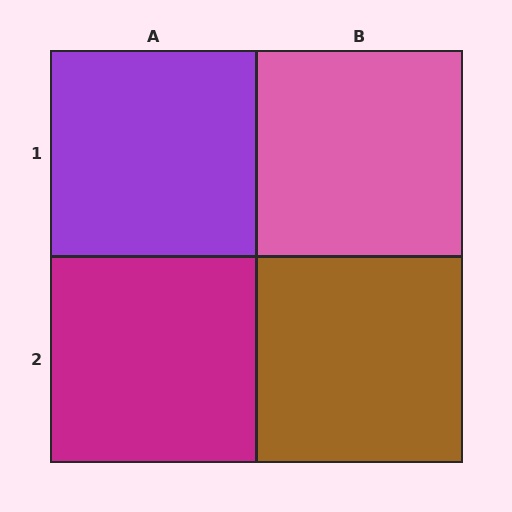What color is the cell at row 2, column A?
Magenta.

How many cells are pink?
1 cell is pink.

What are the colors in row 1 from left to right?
Purple, pink.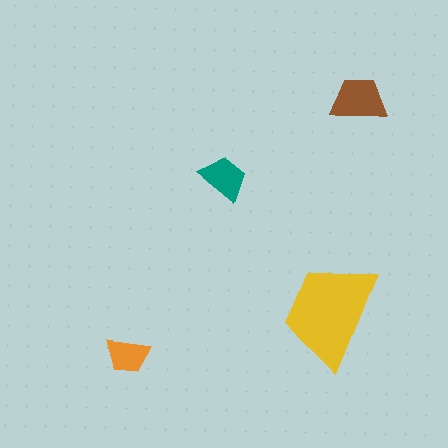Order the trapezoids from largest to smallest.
the yellow one, the brown one, the teal one, the orange one.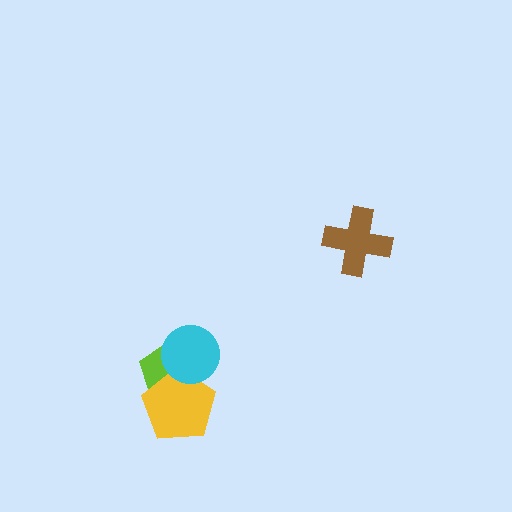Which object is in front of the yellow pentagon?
The cyan circle is in front of the yellow pentagon.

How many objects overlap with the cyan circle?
2 objects overlap with the cyan circle.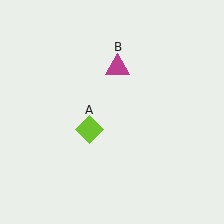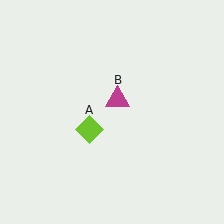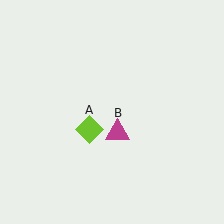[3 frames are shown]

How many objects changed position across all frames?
1 object changed position: magenta triangle (object B).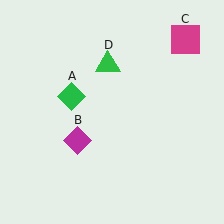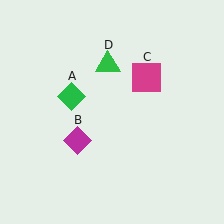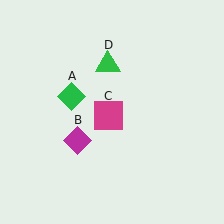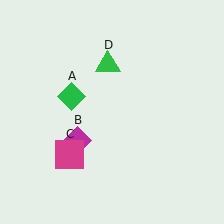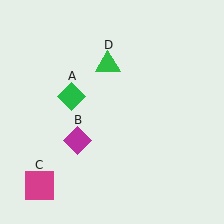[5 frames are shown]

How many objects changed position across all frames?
1 object changed position: magenta square (object C).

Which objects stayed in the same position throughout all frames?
Green diamond (object A) and magenta diamond (object B) and green triangle (object D) remained stationary.